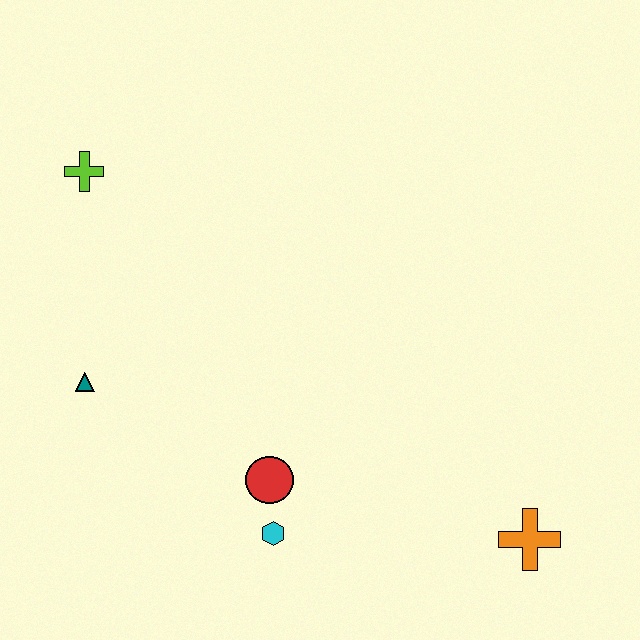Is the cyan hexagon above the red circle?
No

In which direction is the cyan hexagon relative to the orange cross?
The cyan hexagon is to the left of the orange cross.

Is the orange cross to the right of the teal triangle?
Yes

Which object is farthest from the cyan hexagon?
The lime cross is farthest from the cyan hexagon.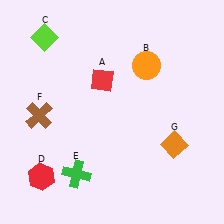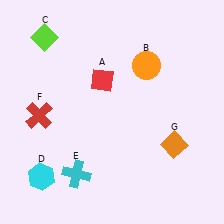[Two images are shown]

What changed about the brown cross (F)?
In Image 1, F is brown. In Image 2, it changed to red.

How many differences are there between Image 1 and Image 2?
There are 3 differences between the two images.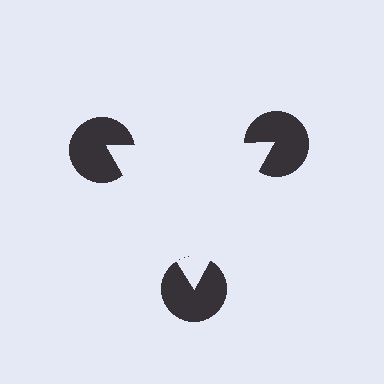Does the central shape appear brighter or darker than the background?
It typically appears slightly brighter than the background, even though no actual brightness change is drawn.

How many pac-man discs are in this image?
There are 3 — one at each vertex of the illusory triangle.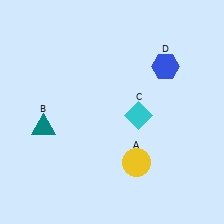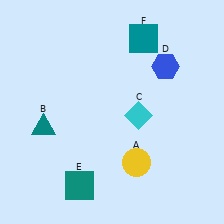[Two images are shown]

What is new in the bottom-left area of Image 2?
A teal square (E) was added in the bottom-left area of Image 2.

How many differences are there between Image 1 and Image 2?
There are 2 differences between the two images.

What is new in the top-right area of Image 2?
A teal square (F) was added in the top-right area of Image 2.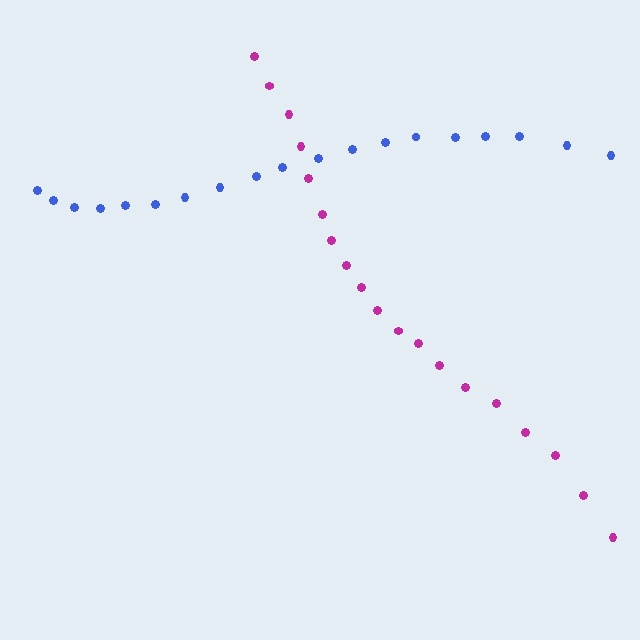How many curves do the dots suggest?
There are 2 distinct paths.